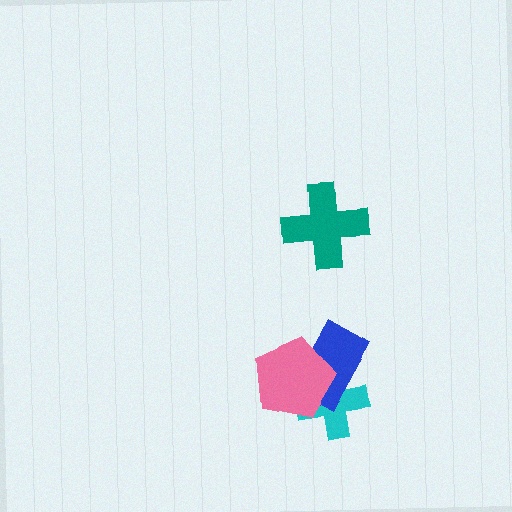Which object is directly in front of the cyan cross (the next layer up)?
The blue rectangle is directly in front of the cyan cross.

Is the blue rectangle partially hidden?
Yes, it is partially covered by another shape.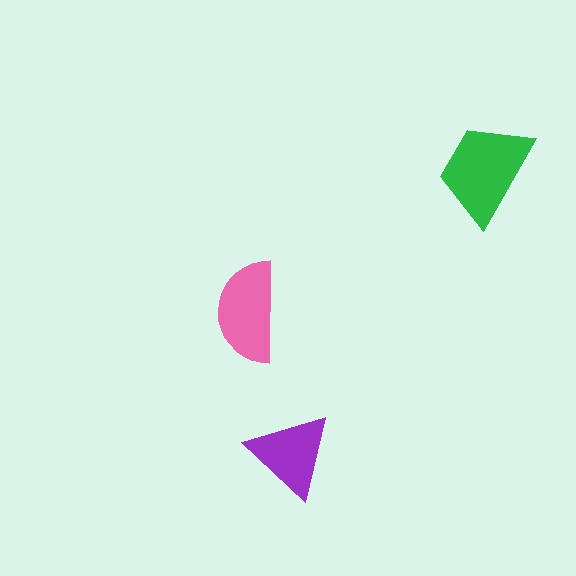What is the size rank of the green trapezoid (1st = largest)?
1st.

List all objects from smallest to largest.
The purple triangle, the pink semicircle, the green trapezoid.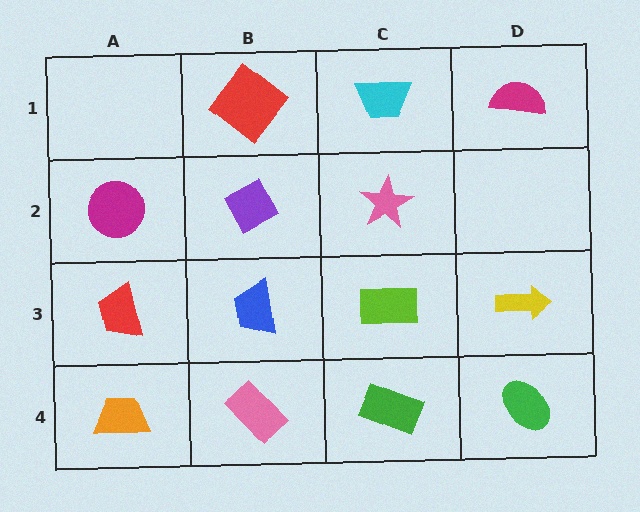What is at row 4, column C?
A green rectangle.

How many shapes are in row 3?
4 shapes.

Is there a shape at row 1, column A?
No, that cell is empty.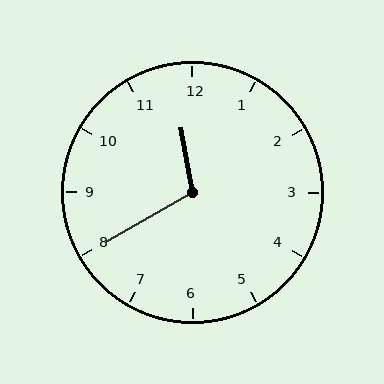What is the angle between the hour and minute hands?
Approximately 110 degrees.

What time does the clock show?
11:40.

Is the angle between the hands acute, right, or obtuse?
It is obtuse.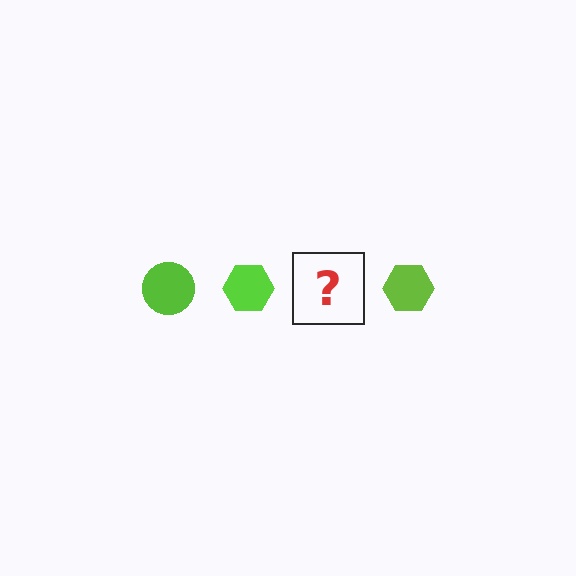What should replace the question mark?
The question mark should be replaced with a lime circle.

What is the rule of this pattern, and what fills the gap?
The rule is that the pattern cycles through circle, hexagon shapes in lime. The gap should be filled with a lime circle.